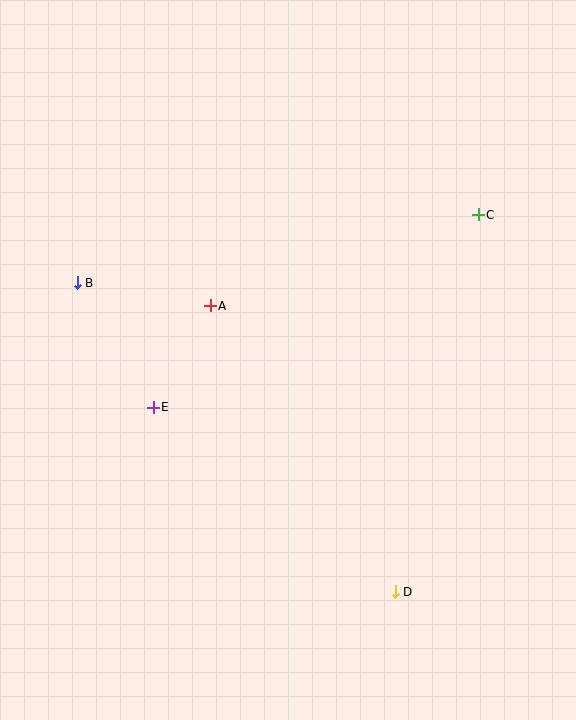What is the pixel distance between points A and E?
The distance between A and E is 116 pixels.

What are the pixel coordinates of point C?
Point C is at (478, 215).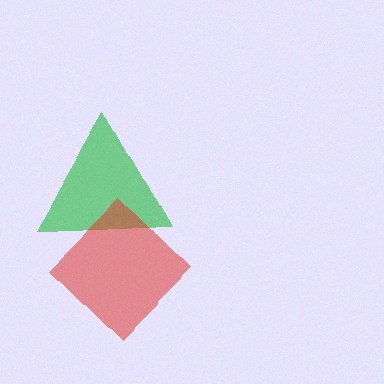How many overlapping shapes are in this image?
There are 2 overlapping shapes in the image.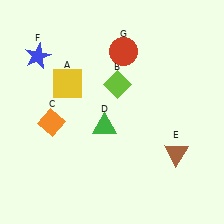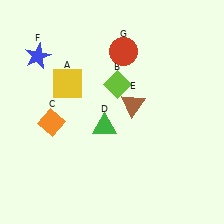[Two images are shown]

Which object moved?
The brown triangle (E) moved up.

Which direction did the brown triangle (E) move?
The brown triangle (E) moved up.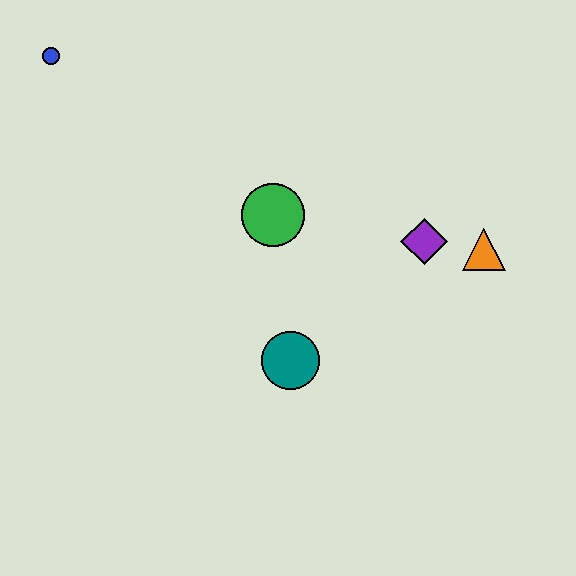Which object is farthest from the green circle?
The blue circle is farthest from the green circle.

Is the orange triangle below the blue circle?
Yes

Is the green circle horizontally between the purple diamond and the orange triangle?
No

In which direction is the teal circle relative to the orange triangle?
The teal circle is to the left of the orange triangle.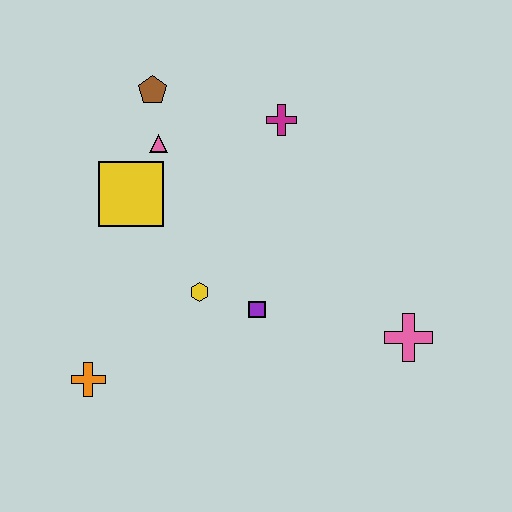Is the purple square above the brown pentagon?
No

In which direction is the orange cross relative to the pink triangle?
The orange cross is below the pink triangle.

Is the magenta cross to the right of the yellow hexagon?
Yes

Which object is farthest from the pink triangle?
The pink cross is farthest from the pink triangle.